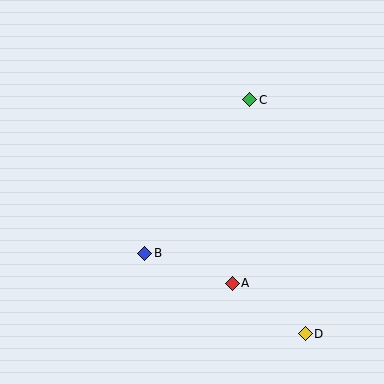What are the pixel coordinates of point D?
Point D is at (305, 334).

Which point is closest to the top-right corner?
Point C is closest to the top-right corner.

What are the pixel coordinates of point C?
Point C is at (250, 100).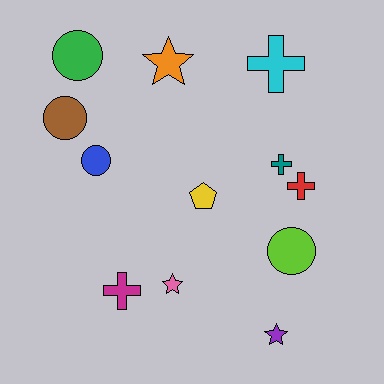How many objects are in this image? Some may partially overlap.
There are 12 objects.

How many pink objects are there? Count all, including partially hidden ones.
There is 1 pink object.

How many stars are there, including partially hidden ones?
There are 3 stars.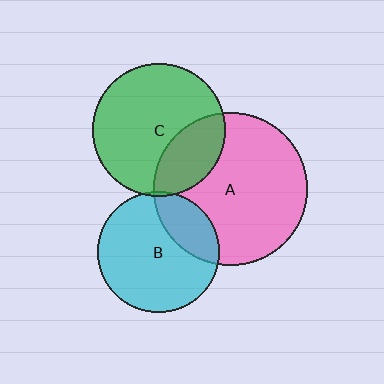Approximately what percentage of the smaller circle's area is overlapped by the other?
Approximately 25%.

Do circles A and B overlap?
Yes.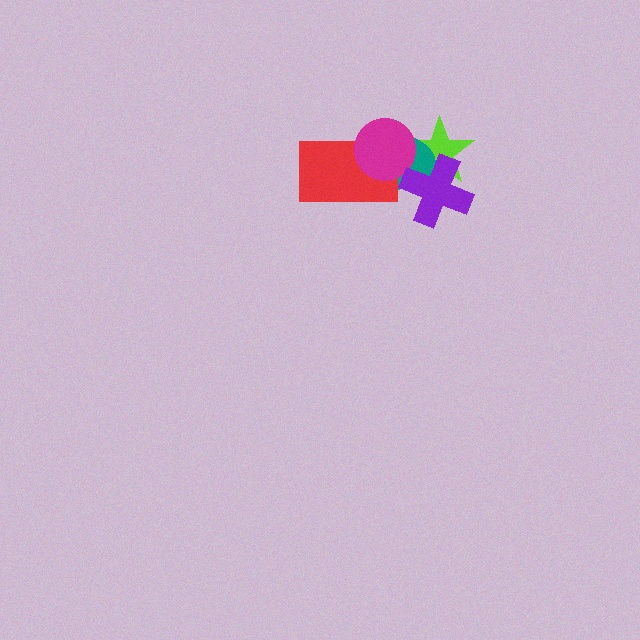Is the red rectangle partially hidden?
Yes, it is partially covered by another shape.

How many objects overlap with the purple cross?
2 objects overlap with the purple cross.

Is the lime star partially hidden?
Yes, it is partially covered by another shape.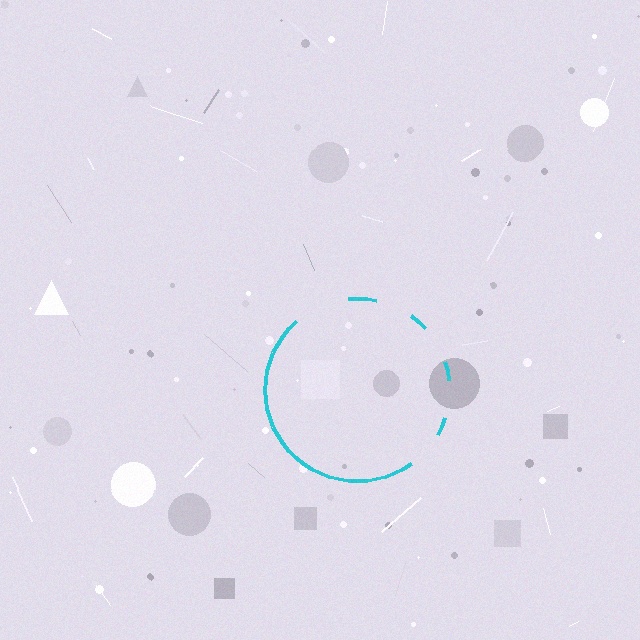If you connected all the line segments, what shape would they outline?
They would outline a circle.